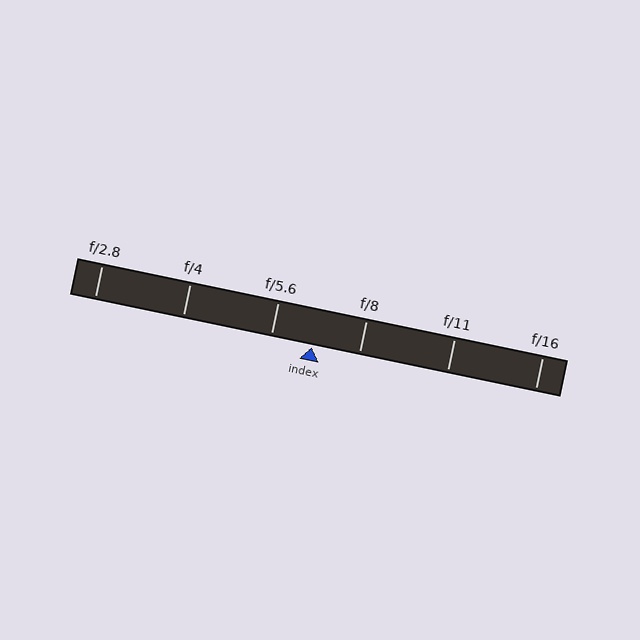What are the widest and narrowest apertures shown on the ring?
The widest aperture shown is f/2.8 and the narrowest is f/16.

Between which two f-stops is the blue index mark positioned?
The index mark is between f/5.6 and f/8.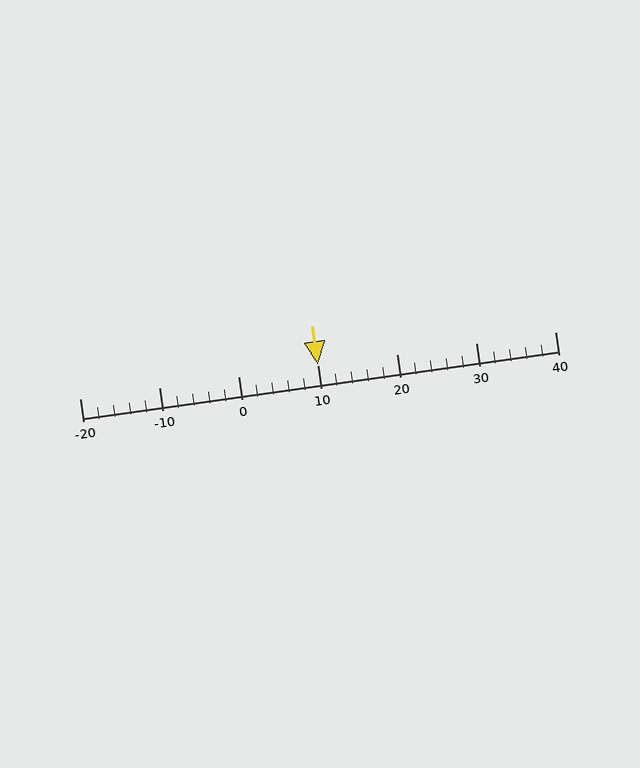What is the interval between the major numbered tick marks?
The major tick marks are spaced 10 units apart.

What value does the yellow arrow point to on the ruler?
The yellow arrow points to approximately 10.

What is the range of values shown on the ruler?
The ruler shows values from -20 to 40.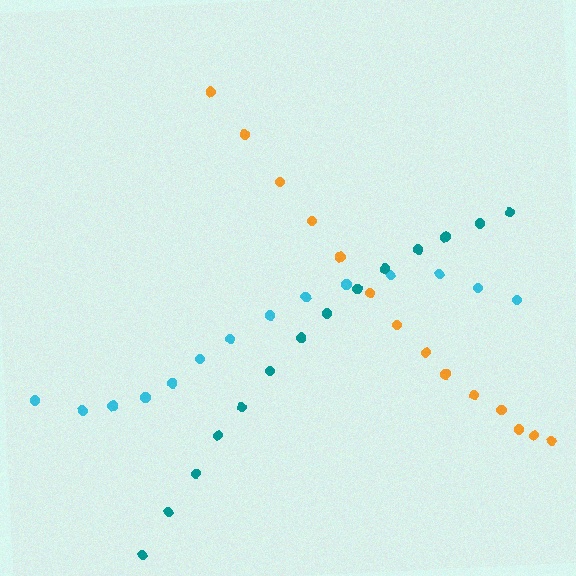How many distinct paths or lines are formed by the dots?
There are 3 distinct paths.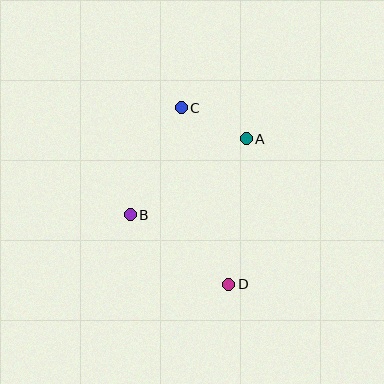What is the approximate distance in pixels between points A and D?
The distance between A and D is approximately 147 pixels.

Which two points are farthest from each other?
Points C and D are farthest from each other.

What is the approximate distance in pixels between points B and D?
The distance between B and D is approximately 120 pixels.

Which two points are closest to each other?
Points A and C are closest to each other.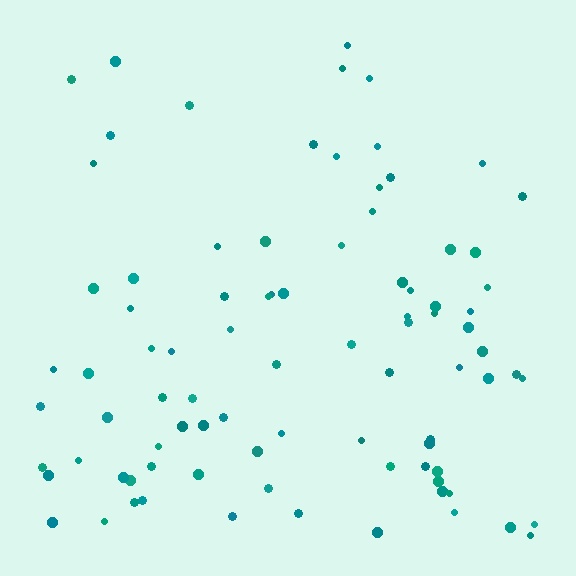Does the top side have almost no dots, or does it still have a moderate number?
Still a moderate number, just noticeably fewer than the bottom.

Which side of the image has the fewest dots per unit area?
The top.